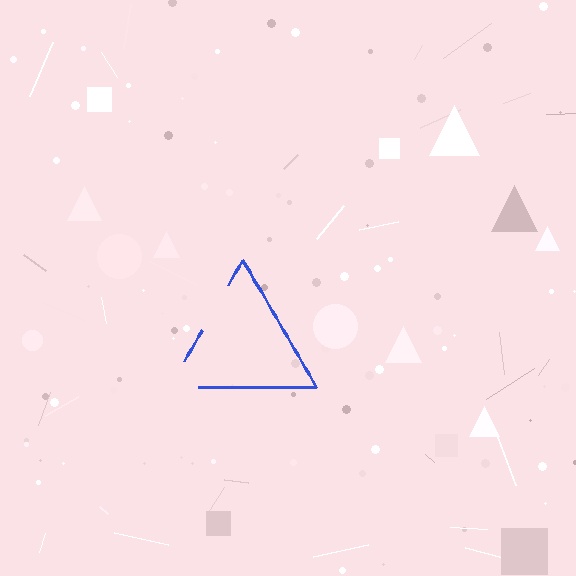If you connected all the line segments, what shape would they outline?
They would outline a triangle.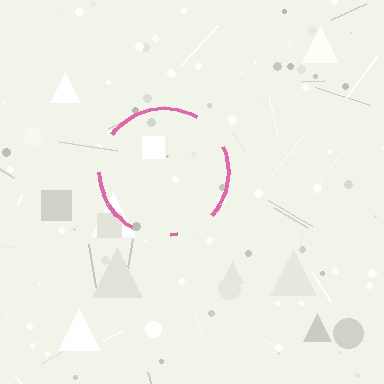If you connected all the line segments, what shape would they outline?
They would outline a circle.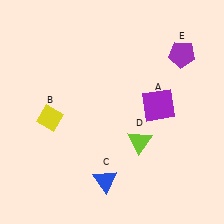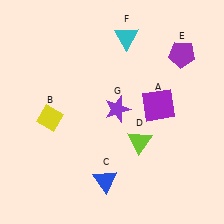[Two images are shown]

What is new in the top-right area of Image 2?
A cyan triangle (F) was added in the top-right area of Image 2.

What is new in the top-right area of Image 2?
A purple star (G) was added in the top-right area of Image 2.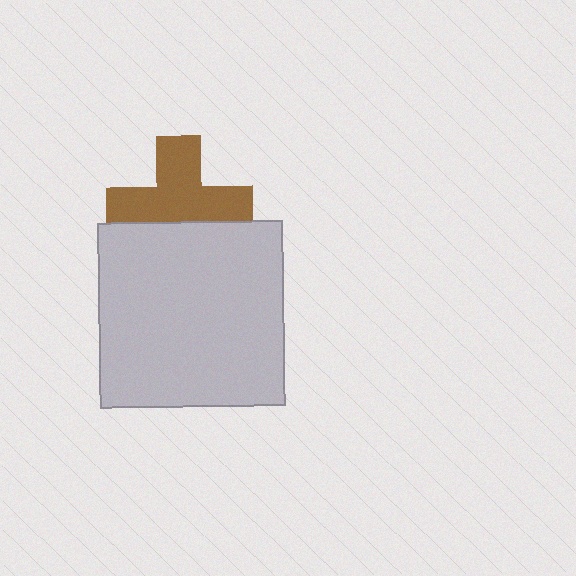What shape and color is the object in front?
The object in front is a light gray square.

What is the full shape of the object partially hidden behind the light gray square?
The partially hidden object is a brown cross.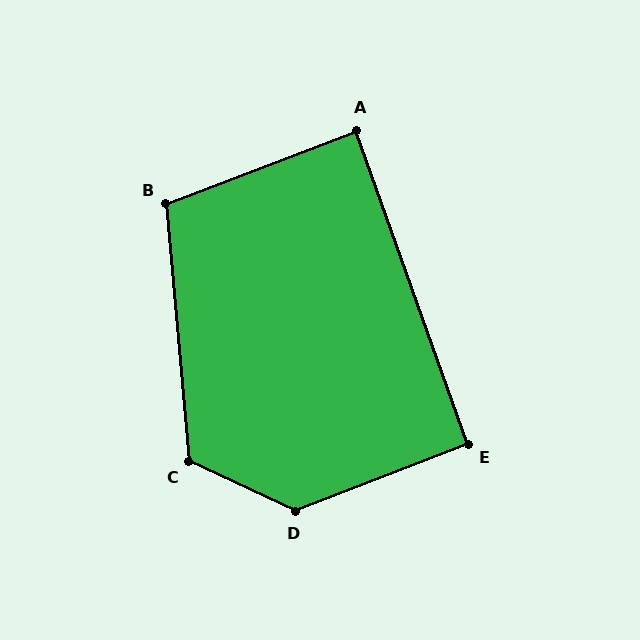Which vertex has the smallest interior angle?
A, at approximately 88 degrees.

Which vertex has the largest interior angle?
D, at approximately 134 degrees.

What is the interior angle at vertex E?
Approximately 92 degrees (approximately right).